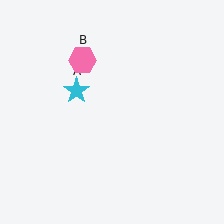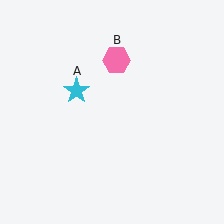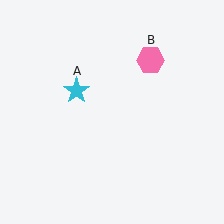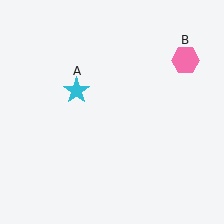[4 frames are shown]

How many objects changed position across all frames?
1 object changed position: pink hexagon (object B).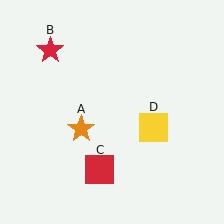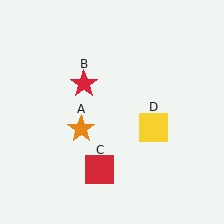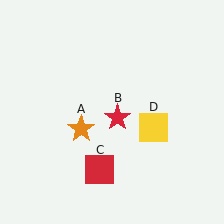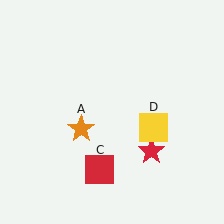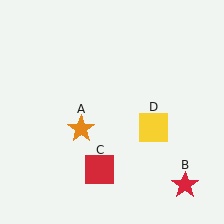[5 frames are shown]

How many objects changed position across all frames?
1 object changed position: red star (object B).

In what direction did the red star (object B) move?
The red star (object B) moved down and to the right.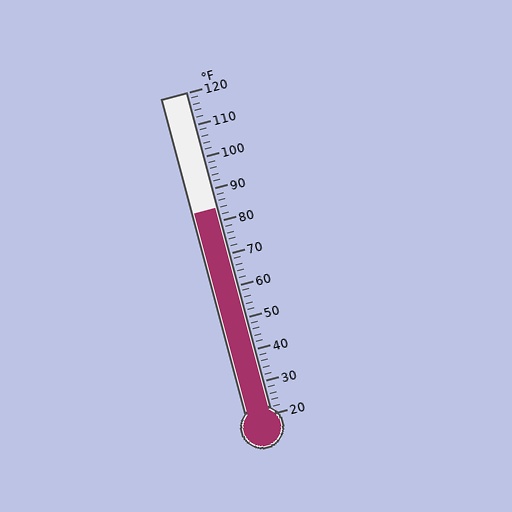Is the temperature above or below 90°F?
The temperature is below 90°F.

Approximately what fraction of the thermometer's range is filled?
The thermometer is filled to approximately 65% of its range.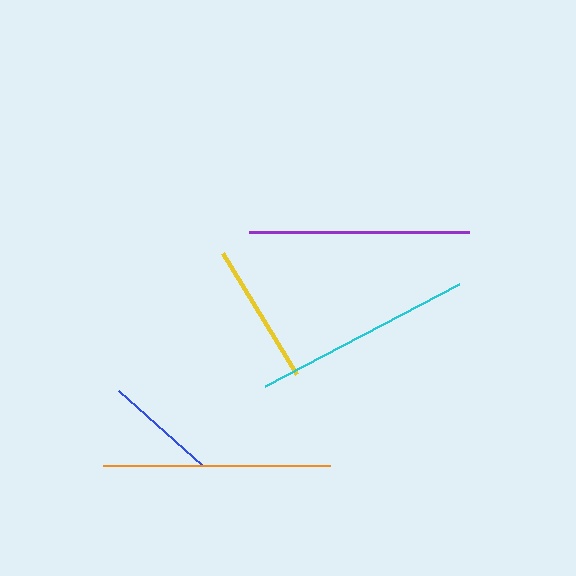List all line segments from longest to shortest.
From longest to shortest: orange, purple, cyan, yellow, blue.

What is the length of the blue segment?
The blue segment is approximately 113 pixels long.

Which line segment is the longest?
The orange line is the longest at approximately 228 pixels.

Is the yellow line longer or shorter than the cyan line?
The cyan line is longer than the yellow line.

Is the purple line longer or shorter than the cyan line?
The purple line is longer than the cyan line.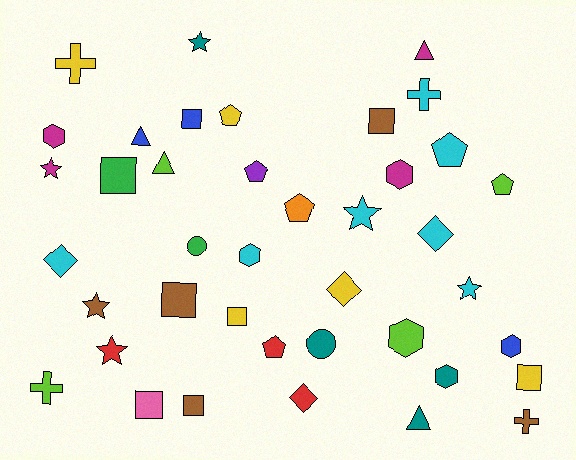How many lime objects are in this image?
There are 4 lime objects.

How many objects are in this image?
There are 40 objects.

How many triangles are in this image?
There are 4 triangles.